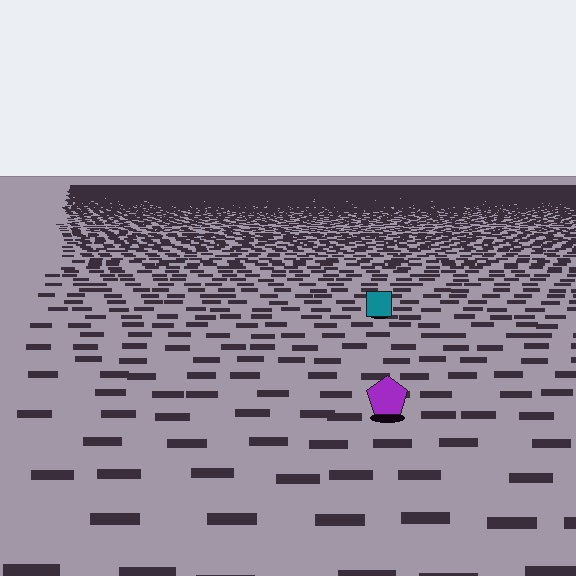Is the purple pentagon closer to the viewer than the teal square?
Yes. The purple pentagon is closer — you can tell from the texture gradient: the ground texture is coarser near it.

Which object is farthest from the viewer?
The teal square is farthest from the viewer. It appears smaller and the ground texture around it is denser.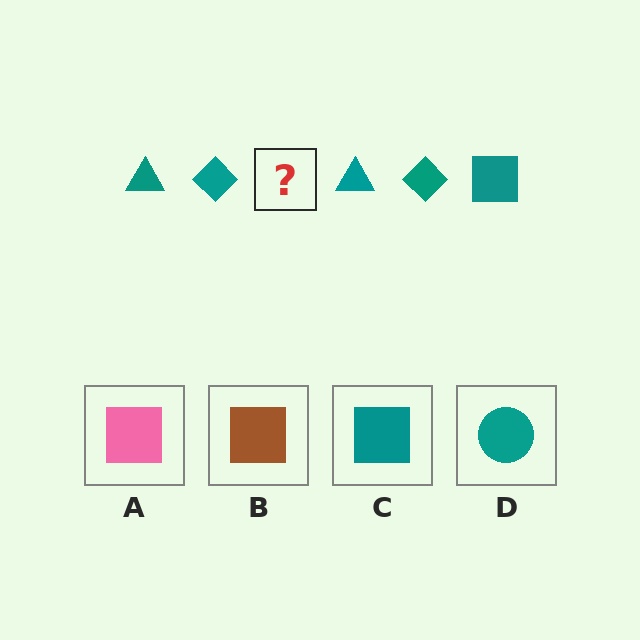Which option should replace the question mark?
Option C.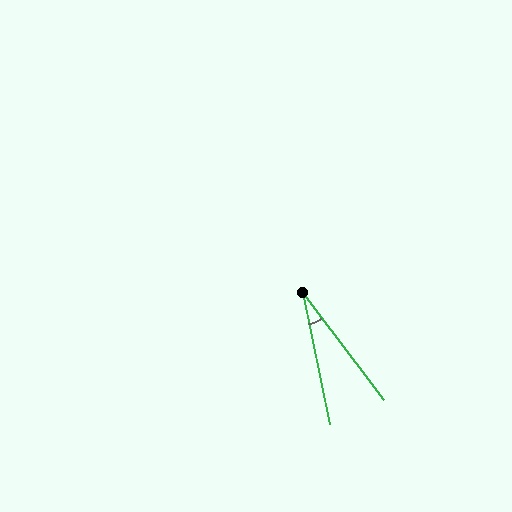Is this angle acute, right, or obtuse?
It is acute.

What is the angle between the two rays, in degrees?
Approximately 26 degrees.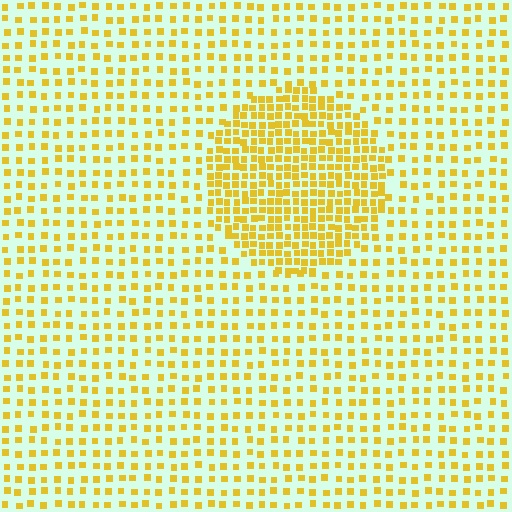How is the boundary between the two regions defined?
The boundary is defined by a change in element density (approximately 2.2x ratio). All elements are the same color, size, and shape.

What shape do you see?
I see a circle.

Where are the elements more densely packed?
The elements are more densely packed inside the circle boundary.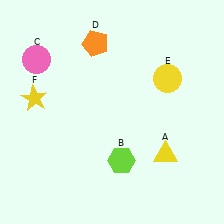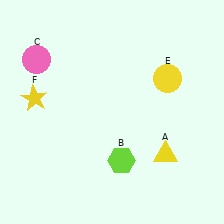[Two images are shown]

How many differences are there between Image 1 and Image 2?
There is 1 difference between the two images.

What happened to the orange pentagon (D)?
The orange pentagon (D) was removed in Image 2. It was in the top-left area of Image 1.